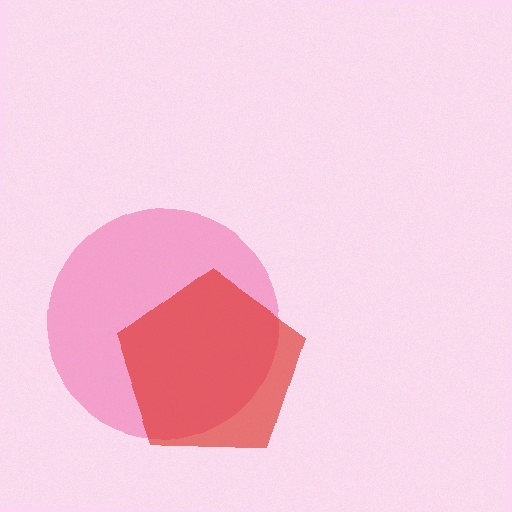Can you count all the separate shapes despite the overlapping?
Yes, there are 2 separate shapes.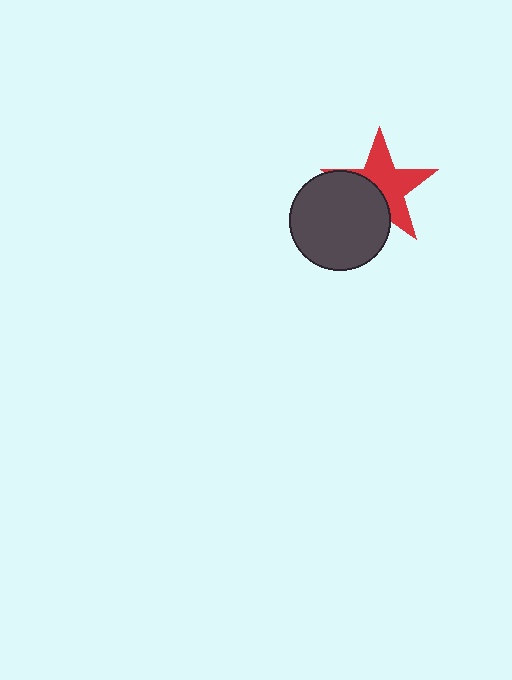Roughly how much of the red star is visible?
About half of it is visible (roughly 58%).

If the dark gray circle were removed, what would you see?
You would see the complete red star.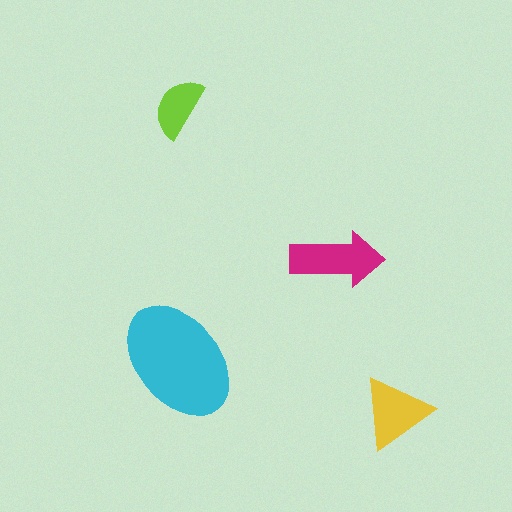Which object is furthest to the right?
The yellow triangle is rightmost.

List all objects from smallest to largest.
The lime semicircle, the yellow triangle, the magenta arrow, the cyan ellipse.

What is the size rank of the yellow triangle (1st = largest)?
3rd.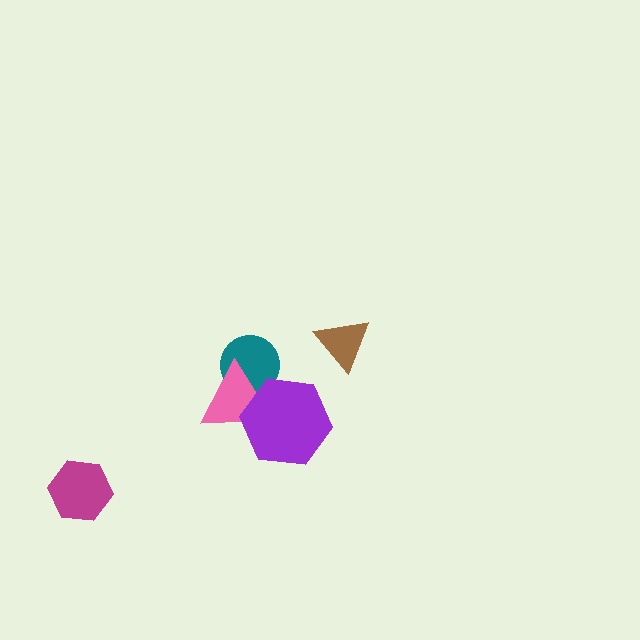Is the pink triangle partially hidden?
Yes, it is partially covered by another shape.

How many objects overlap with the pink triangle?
2 objects overlap with the pink triangle.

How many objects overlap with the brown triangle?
0 objects overlap with the brown triangle.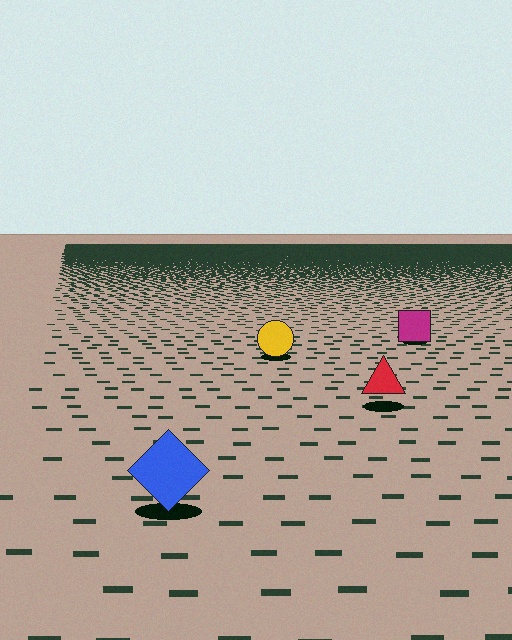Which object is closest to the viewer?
The blue diamond is closest. The texture marks near it are larger and more spread out.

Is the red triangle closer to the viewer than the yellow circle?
Yes. The red triangle is closer — you can tell from the texture gradient: the ground texture is coarser near it.